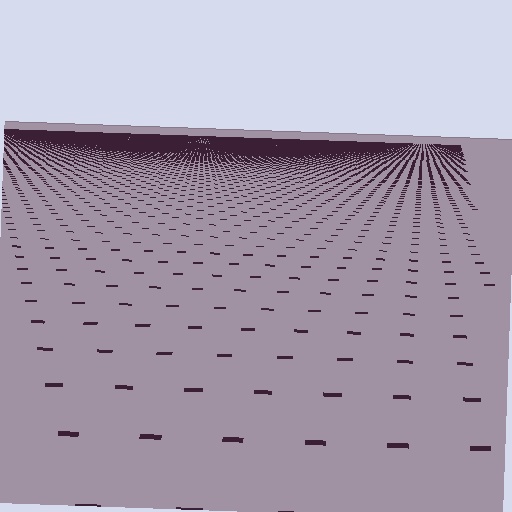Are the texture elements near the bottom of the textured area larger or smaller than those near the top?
Larger. Near the bottom, elements are closer to the viewer and appear at a bigger on-screen size.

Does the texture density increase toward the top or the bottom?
Density increases toward the top.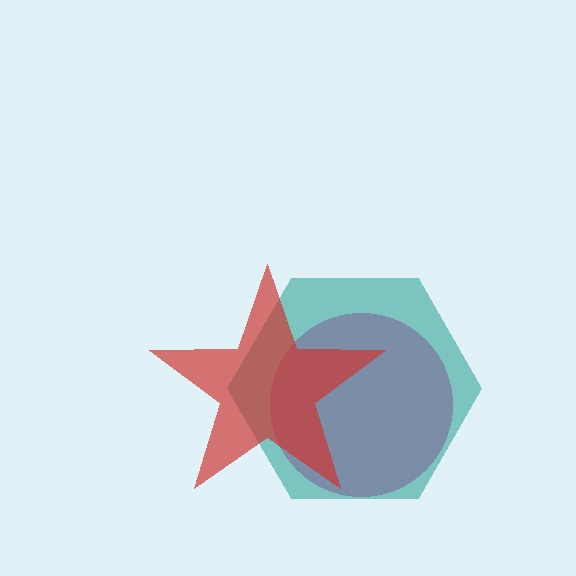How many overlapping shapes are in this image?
There are 3 overlapping shapes in the image.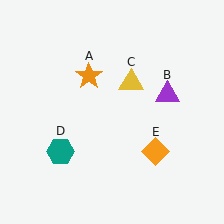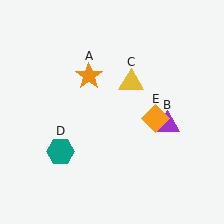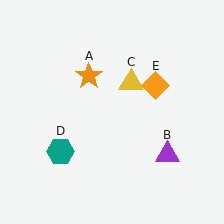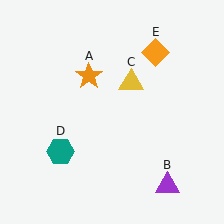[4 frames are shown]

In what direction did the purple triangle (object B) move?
The purple triangle (object B) moved down.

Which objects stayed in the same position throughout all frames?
Orange star (object A) and yellow triangle (object C) and teal hexagon (object D) remained stationary.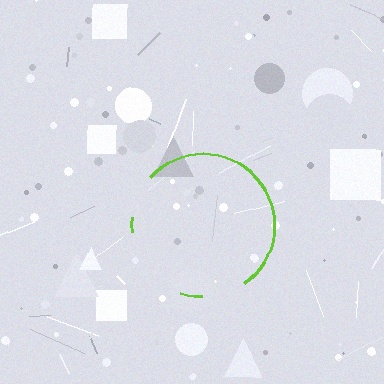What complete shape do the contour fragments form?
The contour fragments form a circle.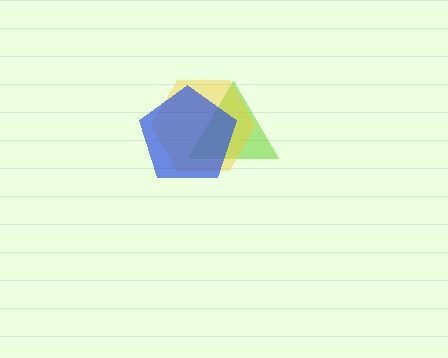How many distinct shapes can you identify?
There are 3 distinct shapes: a lime triangle, a yellow hexagon, a blue pentagon.